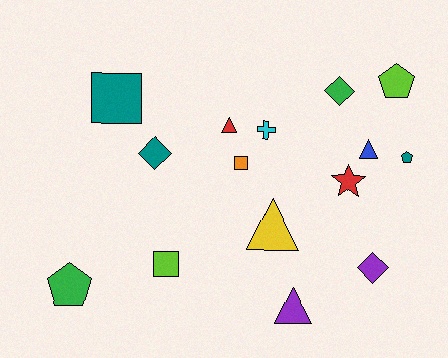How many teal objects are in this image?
There are 3 teal objects.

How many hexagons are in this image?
There are no hexagons.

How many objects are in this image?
There are 15 objects.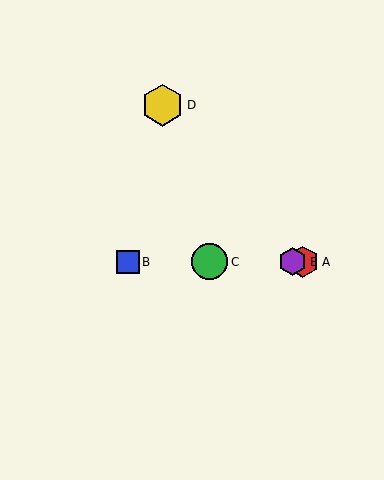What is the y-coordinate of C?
Object C is at y≈262.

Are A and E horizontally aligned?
Yes, both are at y≈262.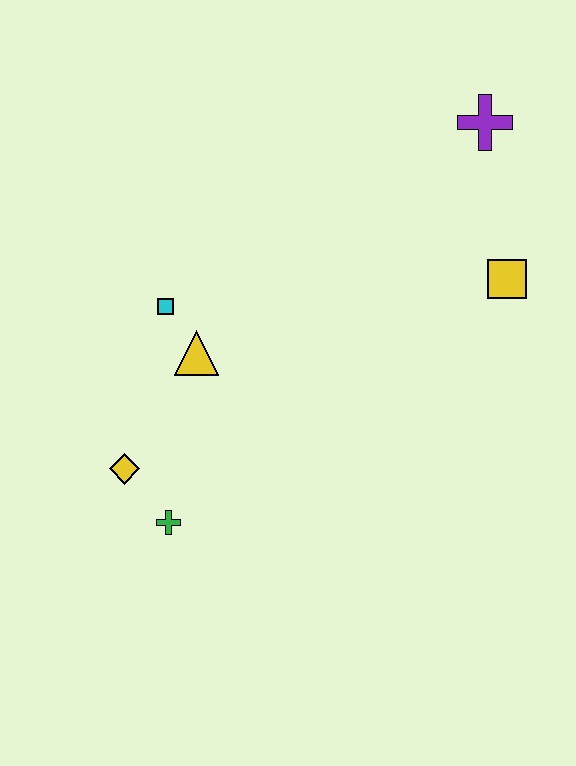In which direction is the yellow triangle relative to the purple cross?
The yellow triangle is to the left of the purple cross.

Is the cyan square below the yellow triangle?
No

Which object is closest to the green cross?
The yellow diamond is closest to the green cross.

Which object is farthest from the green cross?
The purple cross is farthest from the green cross.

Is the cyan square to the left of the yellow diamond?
No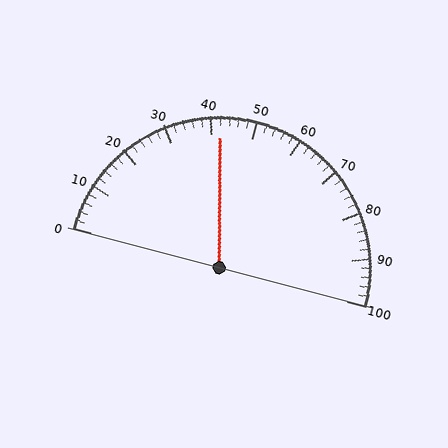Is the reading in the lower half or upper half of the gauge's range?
The reading is in the lower half of the range (0 to 100).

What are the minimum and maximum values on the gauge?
The gauge ranges from 0 to 100.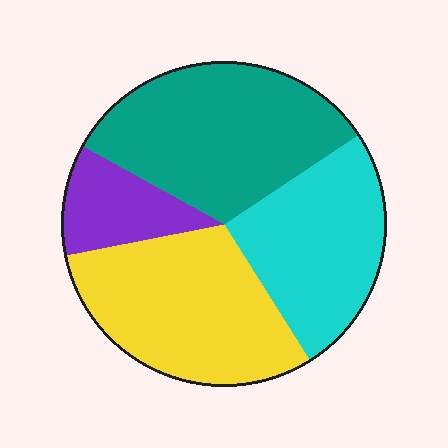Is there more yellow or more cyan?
Yellow.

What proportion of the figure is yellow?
Yellow covers roughly 30% of the figure.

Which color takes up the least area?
Purple, at roughly 10%.